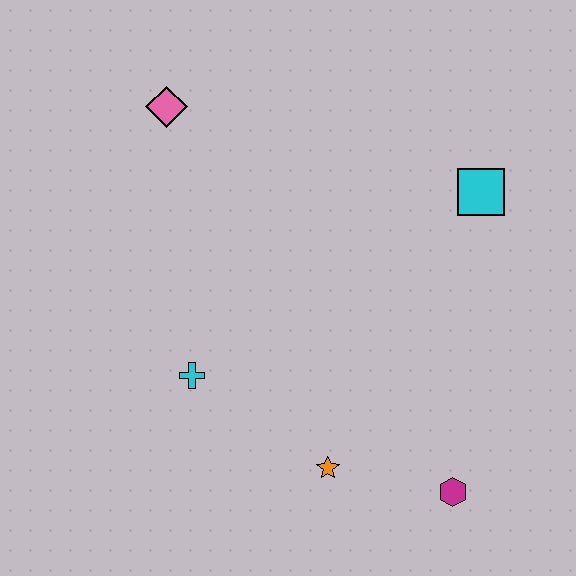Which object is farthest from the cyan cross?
The cyan square is farthest from the cyan cross.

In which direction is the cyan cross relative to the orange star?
The cyan cross is to the left of the orange star.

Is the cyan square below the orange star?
No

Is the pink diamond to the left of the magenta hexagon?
Yes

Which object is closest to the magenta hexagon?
The orange star is closest to the magenta hexagon.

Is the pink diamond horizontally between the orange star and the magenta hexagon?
No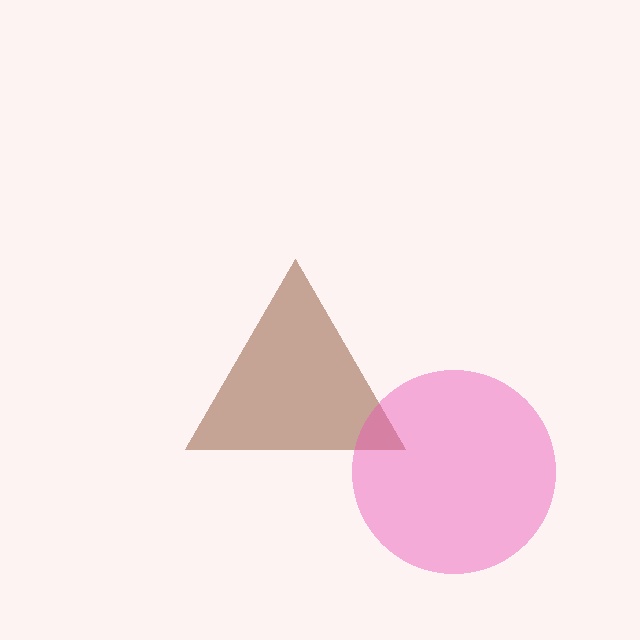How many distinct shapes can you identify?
There are 2 distinct shapes: a brown triangle, a pink circle.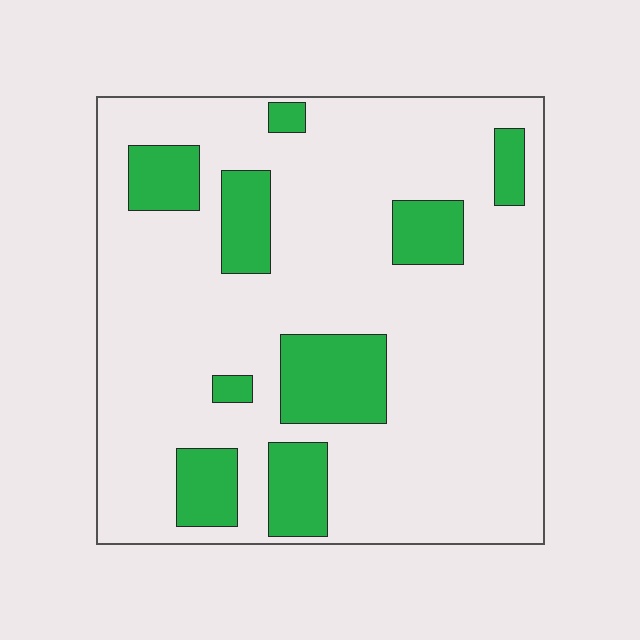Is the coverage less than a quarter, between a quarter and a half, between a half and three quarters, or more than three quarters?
Less than a quarter.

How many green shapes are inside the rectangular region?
9.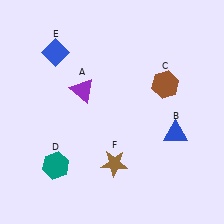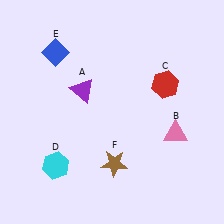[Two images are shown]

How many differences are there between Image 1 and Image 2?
There are 3 differences between the two images.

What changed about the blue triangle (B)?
In Image 1, B is blue. In Image 2, it changed to pink.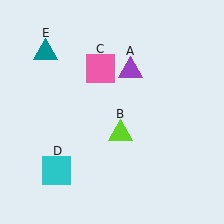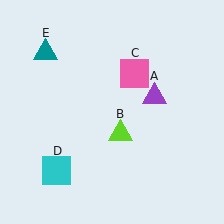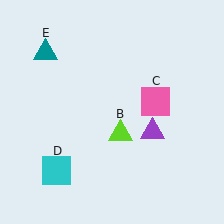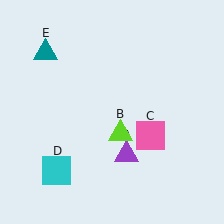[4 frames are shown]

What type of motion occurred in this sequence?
The purple triangle (object A), pink square (object C) rotated clockwise around the center of the scene.